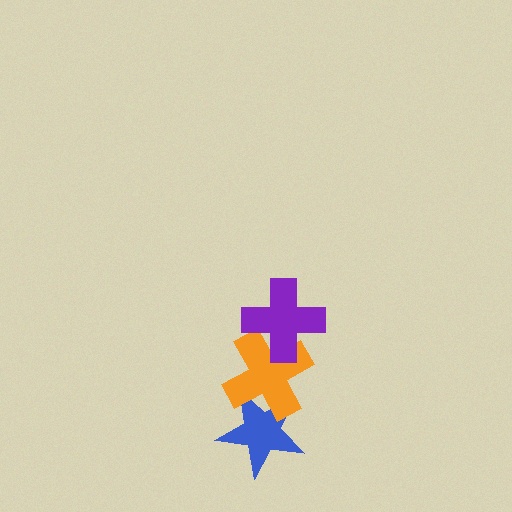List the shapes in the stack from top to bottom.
From top to bottom: the purple cross, the orange cross, the blue star.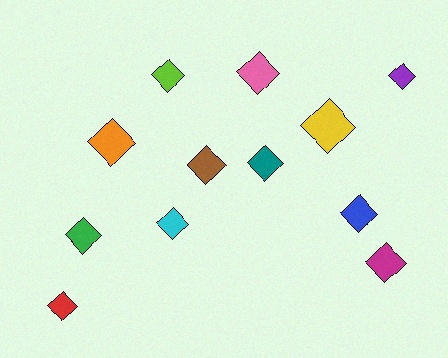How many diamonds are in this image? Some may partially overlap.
There are 12 diamonds.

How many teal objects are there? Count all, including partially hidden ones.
There is 1 teal object.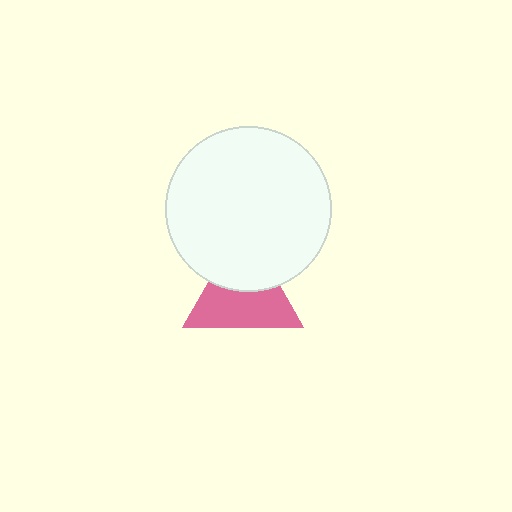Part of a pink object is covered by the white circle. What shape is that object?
It is a triangle.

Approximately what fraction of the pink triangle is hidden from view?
Roughly 41% of the pink triangle is hidden behind the white circle.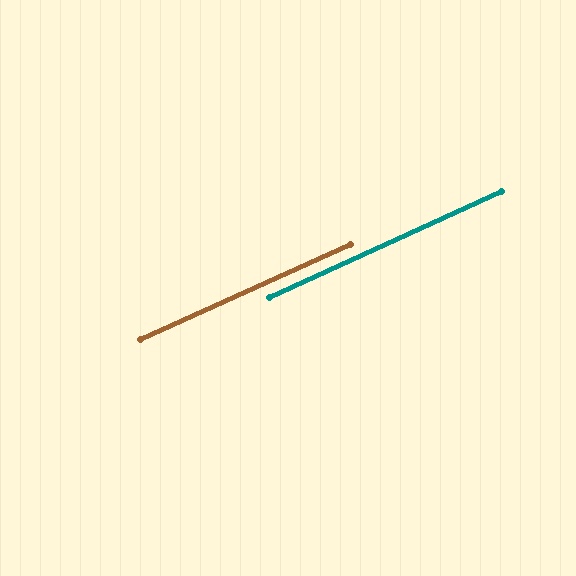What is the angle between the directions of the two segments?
Approximately 0 degrees.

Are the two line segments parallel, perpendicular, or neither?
Parallel — their directions differ by only 0.5°.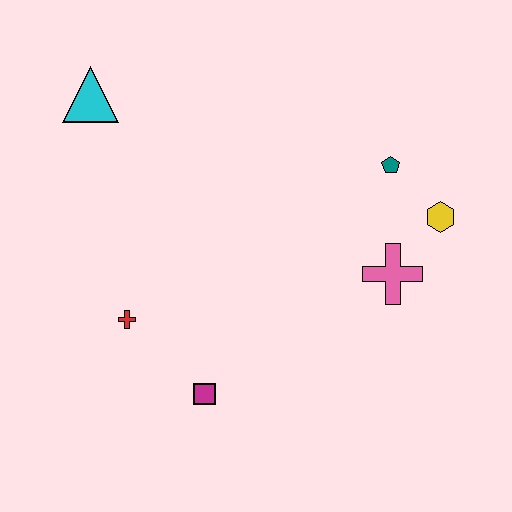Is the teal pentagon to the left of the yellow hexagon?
Yes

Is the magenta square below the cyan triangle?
Yes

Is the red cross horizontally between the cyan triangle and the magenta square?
Yes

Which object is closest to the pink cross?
The yellow hexagon is closest to the pink cross.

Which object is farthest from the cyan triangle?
The yellow hexagon is farthest from the cyan triangle.